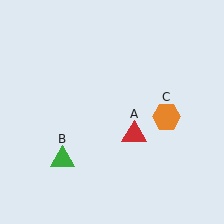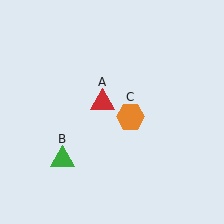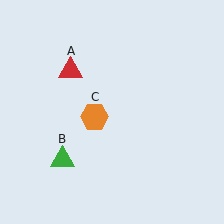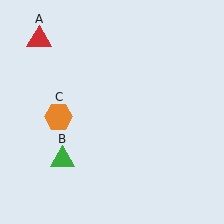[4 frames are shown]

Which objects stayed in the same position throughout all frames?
Green triangle (object B) remained stationary.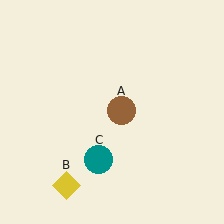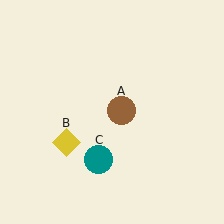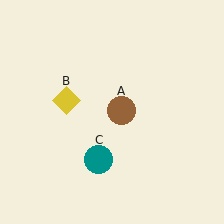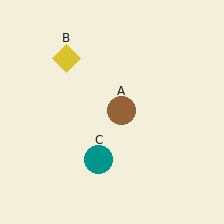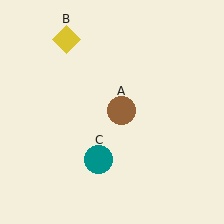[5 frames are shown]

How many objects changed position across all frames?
1 object changed position: yellow diamond (object B).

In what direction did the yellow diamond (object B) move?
The yellow diamond (object B) moved up.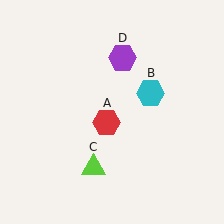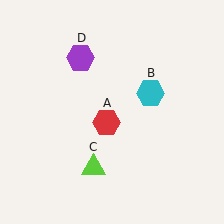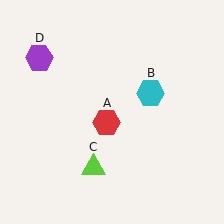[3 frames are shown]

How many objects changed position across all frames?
1 object changed position: purple hexagon (object D).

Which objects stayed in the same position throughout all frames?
Red hexagon (object A) and cyan hexagon (object B) and lime triangle (object C) remained stationary.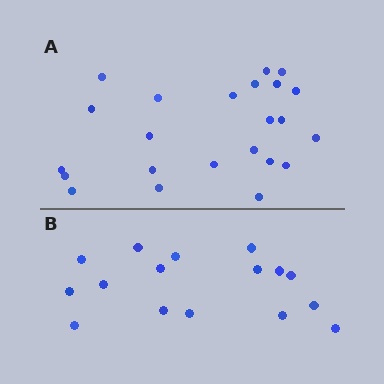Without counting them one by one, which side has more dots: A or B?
Region A (the top region) has more dots.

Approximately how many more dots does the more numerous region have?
Region A has roughly 8 or so more dots than region B.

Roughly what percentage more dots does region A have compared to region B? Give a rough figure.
About 45% more.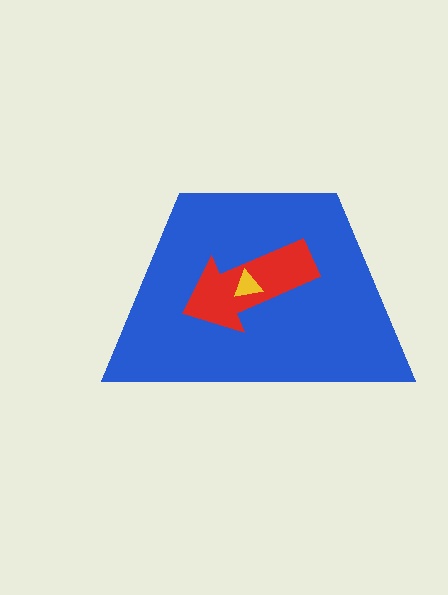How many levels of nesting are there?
3.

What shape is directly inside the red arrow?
The yellow triangle.